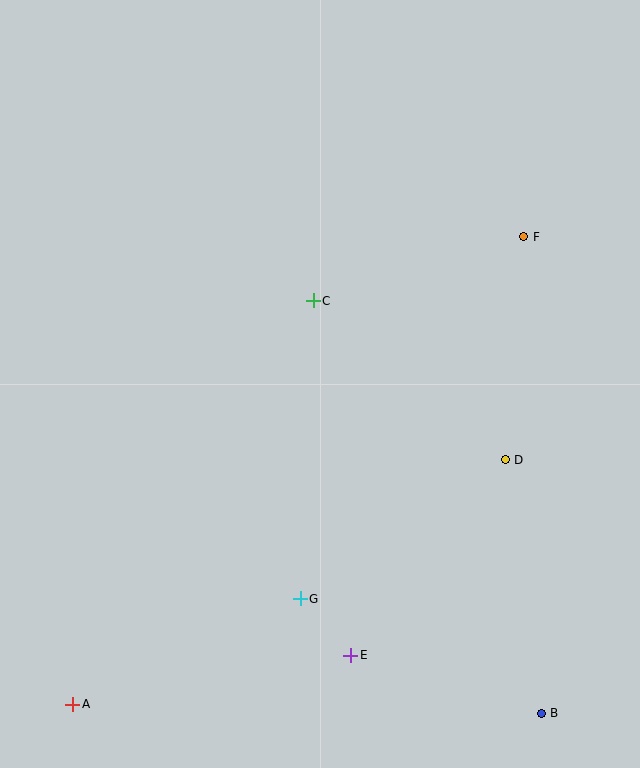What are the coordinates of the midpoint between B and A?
The midpoint between B and A is at (307, 709).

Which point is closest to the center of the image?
Point C at (313, 301) is closest to the center.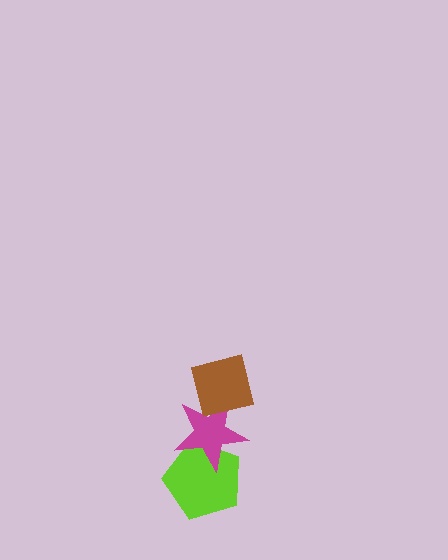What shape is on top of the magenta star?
The brown square is on top of the magenta star.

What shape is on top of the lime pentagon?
The magenta star is on top of the lime pentagon.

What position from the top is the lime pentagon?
The lime pentagon is 3rd from the top.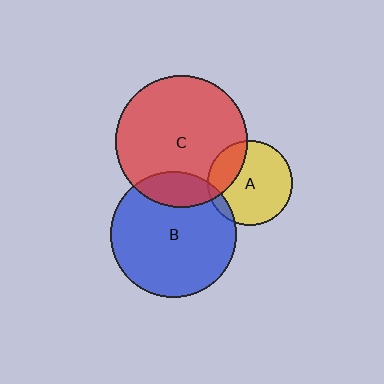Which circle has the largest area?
Circle C (red).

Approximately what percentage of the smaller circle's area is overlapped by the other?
Approximately 25%.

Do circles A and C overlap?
Yes.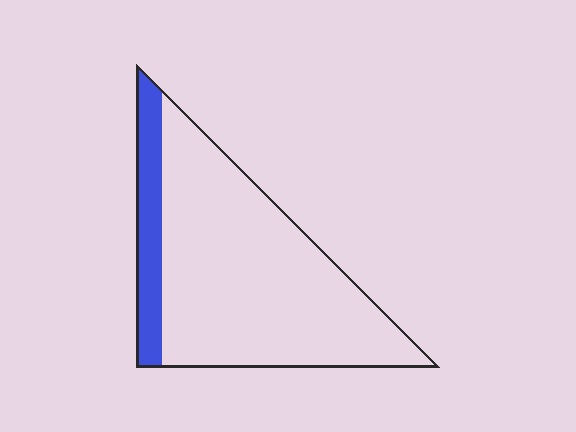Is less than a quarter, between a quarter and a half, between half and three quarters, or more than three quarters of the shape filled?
Less than a quarter.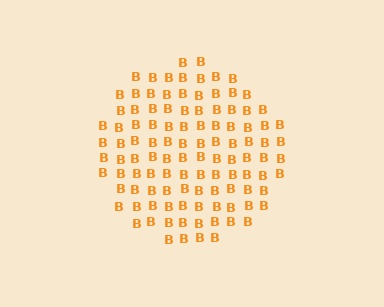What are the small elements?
The small elements are letter B's.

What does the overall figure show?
The overall figure shows a circle.